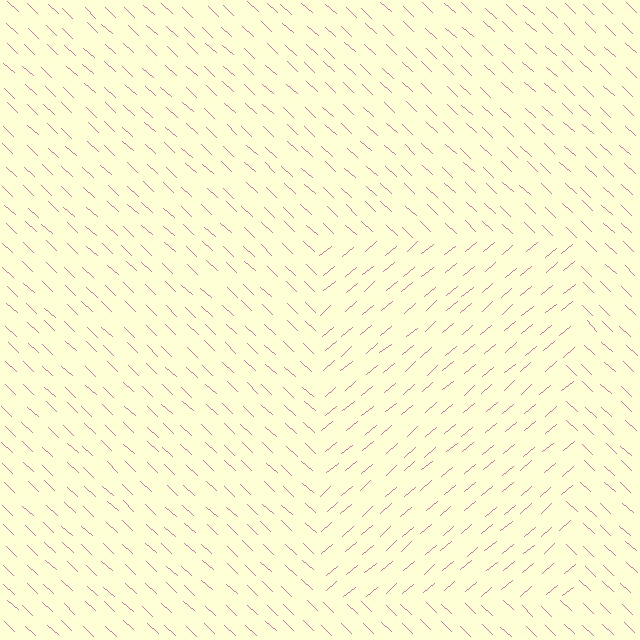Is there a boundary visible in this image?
Yes, there is a texture boundary formed by a change in line orientation.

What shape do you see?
I see a rectangle.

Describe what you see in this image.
The image is filled with small pink line segments. A rectangle region in the image has lines oriented differently from the surrounding lines, creating a visible texture boundary.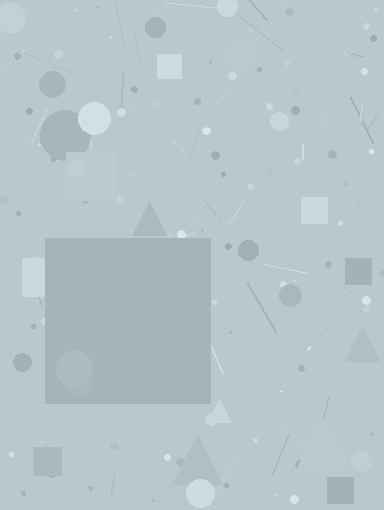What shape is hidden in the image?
A square is hidden in the image.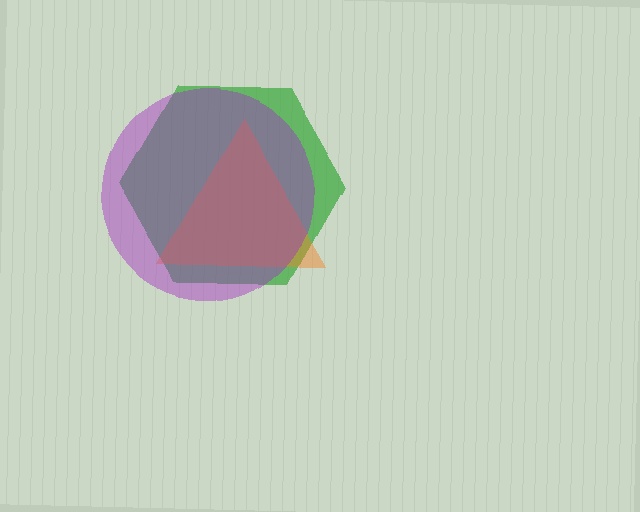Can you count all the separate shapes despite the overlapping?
Yes, there are 3 separate shapes.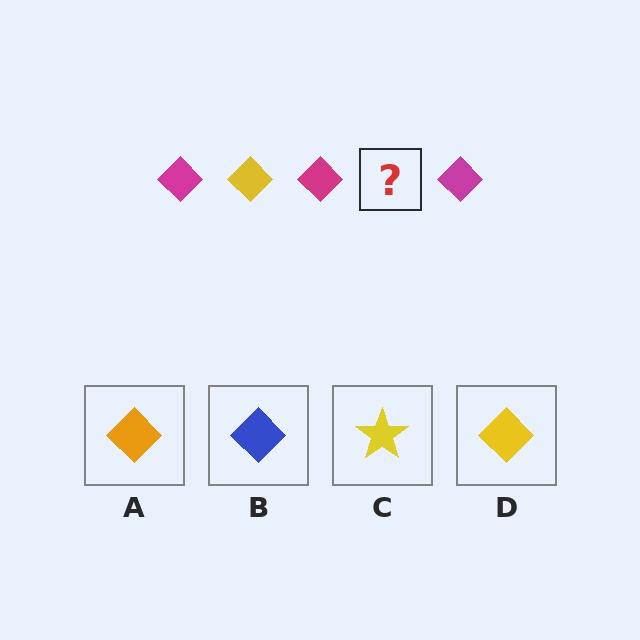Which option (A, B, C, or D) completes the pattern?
D.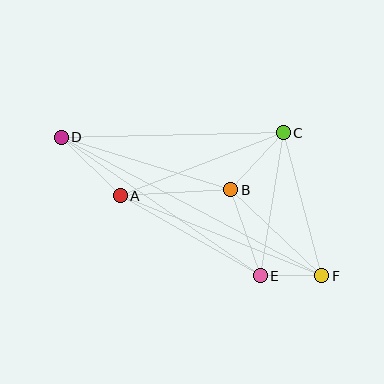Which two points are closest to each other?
Points E and F are closest to each other.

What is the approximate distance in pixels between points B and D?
The distance between B and D is approximately 177 pixels.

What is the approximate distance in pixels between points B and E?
The distance between B and E is approximately 91 pixels.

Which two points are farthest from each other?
Points D and F are farthest from each other.